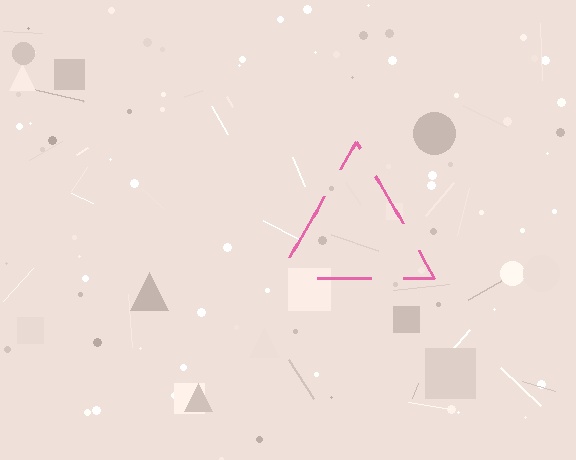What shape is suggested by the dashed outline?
The dashed outline suggests a triangle.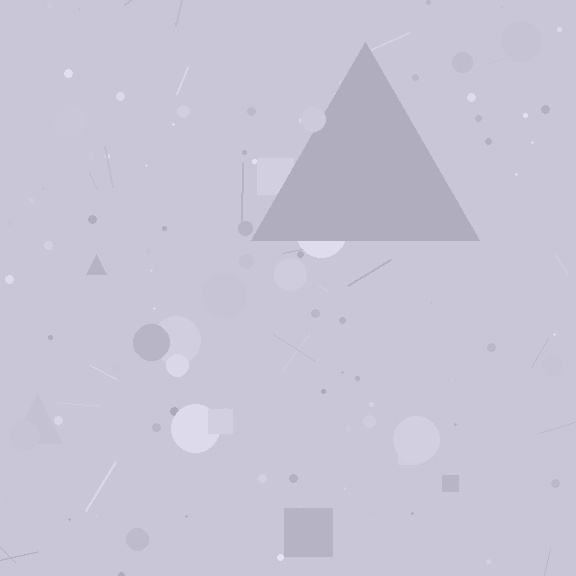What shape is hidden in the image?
A triangle is hidden in the image.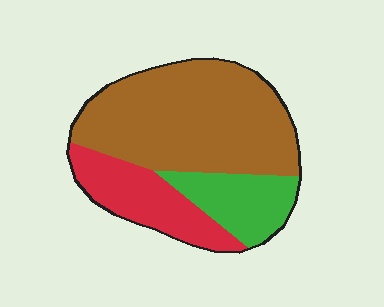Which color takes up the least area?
Green, at roughly 20%.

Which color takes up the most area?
Brown, at roughly 60%.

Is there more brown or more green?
Brown.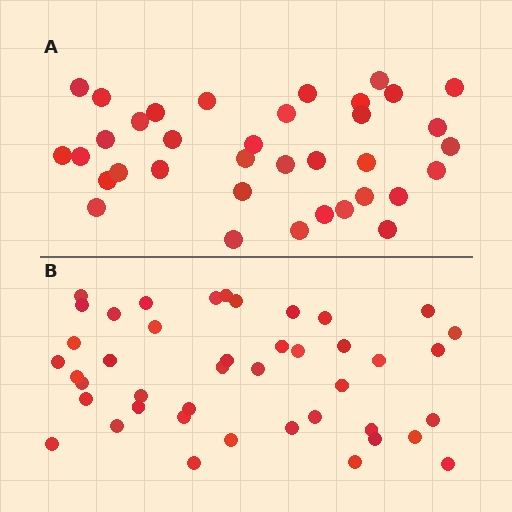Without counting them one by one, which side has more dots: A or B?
Region B (the bottom region) has more dots.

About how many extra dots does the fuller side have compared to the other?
Region B has roughly 8 or so more dots than region A.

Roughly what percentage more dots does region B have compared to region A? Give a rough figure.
About 20% more.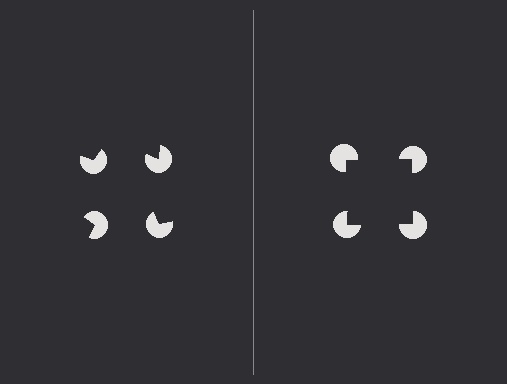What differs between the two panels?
The pac-man discs are positioned identically on both sides; only the wedge orientations differ. On the right they align to a square; on the left they are misaligned.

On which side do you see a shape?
An illusory square appears on the right side. On the left side the wedge cuts are rotated, so no coherent shape forms.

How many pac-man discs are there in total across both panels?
8 — 4 on each side.